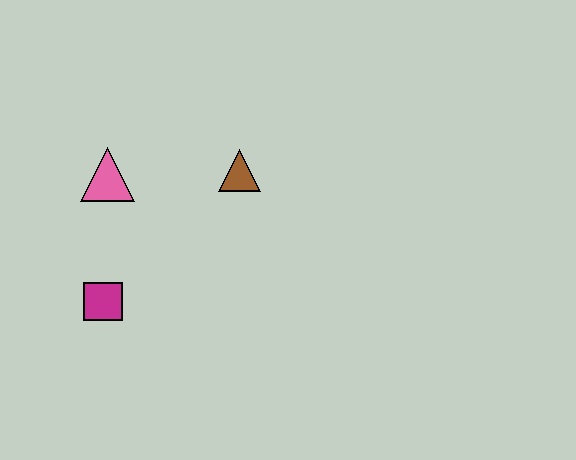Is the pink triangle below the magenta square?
No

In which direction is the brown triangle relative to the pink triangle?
The brown triangle is to the right of the pink triangle.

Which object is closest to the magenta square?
The pink triangle is closest to the magenta square.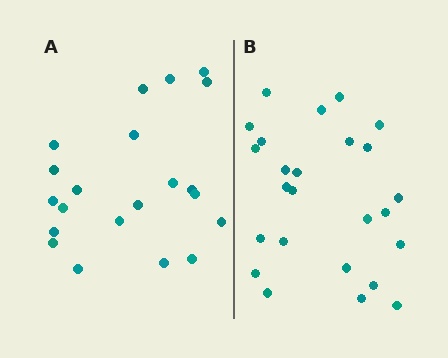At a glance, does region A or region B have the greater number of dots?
Region B (the right region) has more dots.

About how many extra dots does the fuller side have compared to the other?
Region B has about 4 more dots than region A.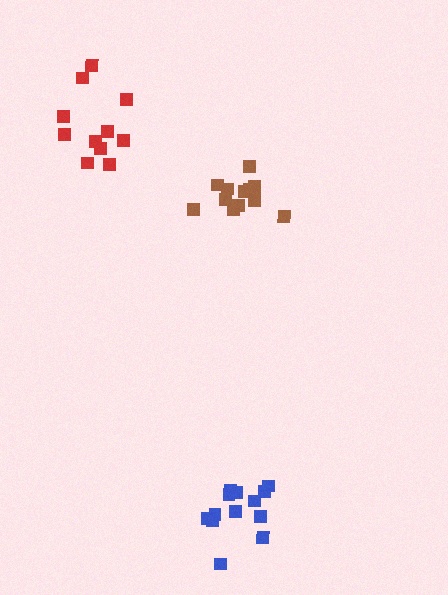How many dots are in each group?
Group 1: 13 dots, Group 2: 13 dots, Group 3: 11 dots (37 total).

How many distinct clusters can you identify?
There are 3 distinct clusters.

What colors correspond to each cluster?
The clusters are colored: brown, blue, red.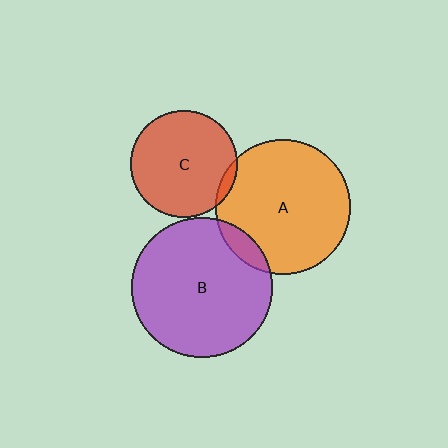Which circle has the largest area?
Circle B (purple).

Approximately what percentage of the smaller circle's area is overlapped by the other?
Approximately 10%.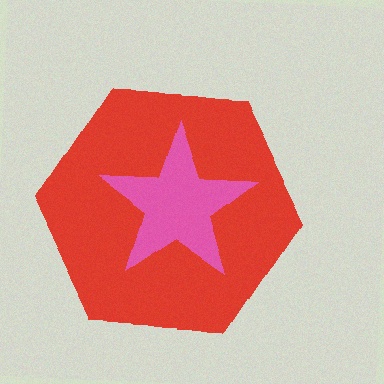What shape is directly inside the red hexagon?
The pink star.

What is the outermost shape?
The red hexagon.